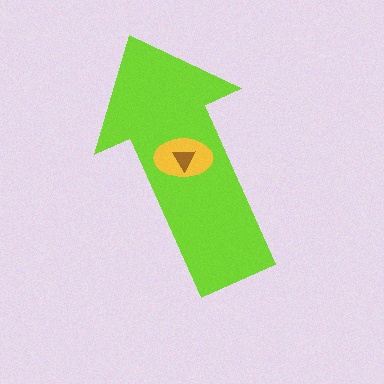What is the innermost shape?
The brown triangle.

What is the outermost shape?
The lime arrow.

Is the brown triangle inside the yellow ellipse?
Yes.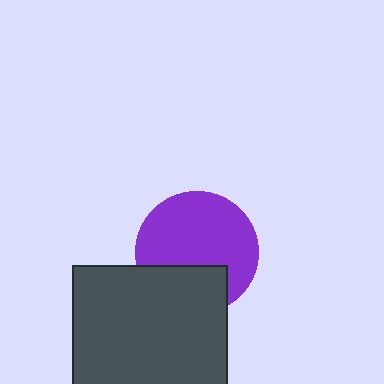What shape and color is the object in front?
The object in front is a dark gray square.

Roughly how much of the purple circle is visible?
Most of it is visible (roughly 70%).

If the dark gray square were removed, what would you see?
You would see the complete purple circle.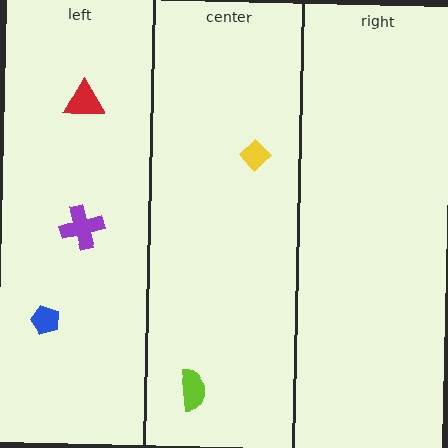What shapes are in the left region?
The purple cross, the red triangle, the blue pentagon.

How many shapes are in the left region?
3.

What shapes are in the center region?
The yellow diamond, the lime semicircle.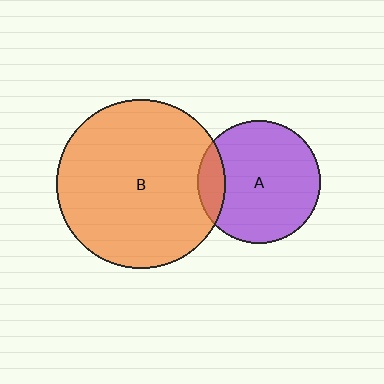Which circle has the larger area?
Circle B (orange).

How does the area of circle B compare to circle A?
Approximately 1.9 times.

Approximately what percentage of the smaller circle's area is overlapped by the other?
Approximately 15%.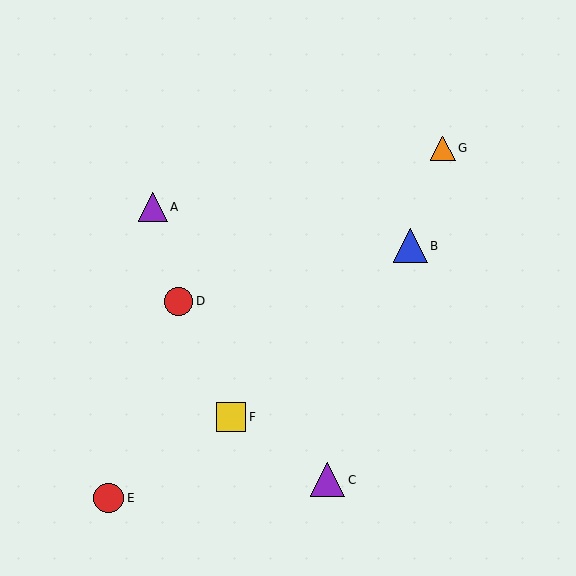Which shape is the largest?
The purple triangle (labeled C) is the largest.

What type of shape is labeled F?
Shape F is a yellow square.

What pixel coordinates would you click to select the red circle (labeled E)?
Click at (109, 498) to select the red circle E.